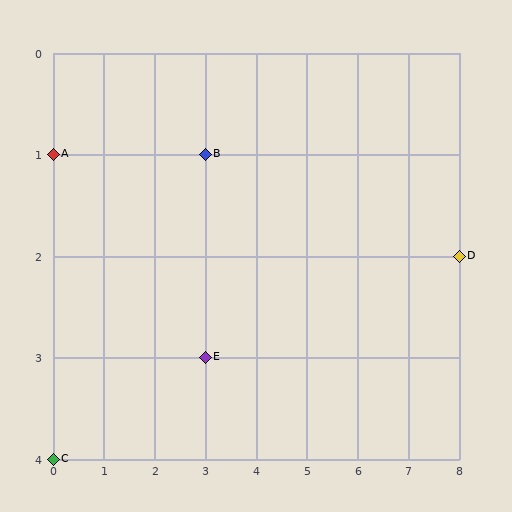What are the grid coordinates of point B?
Point B is at grid coordinates (3, 1).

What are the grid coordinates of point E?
Point E is at grid coordinates (3, 3).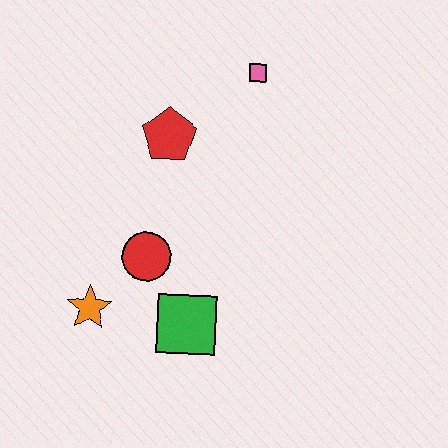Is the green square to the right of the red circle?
Yes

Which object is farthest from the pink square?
The orange star is farthest from the pink square.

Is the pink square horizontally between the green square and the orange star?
No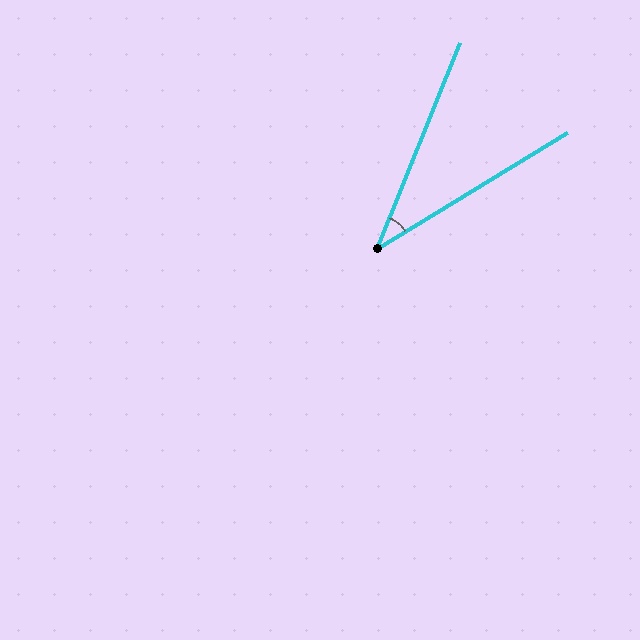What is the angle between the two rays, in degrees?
Approximately 37 degrees.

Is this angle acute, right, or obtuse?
It is acute.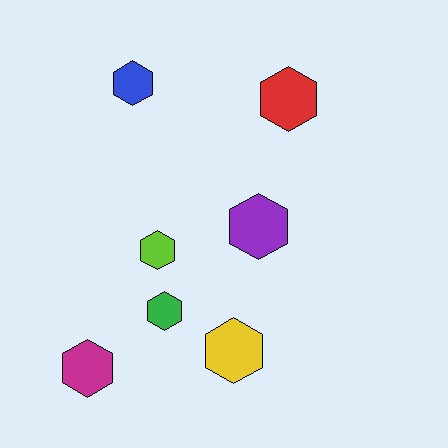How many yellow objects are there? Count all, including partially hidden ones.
There is 1 yellow object.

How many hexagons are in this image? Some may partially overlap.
There are 7 hexagons.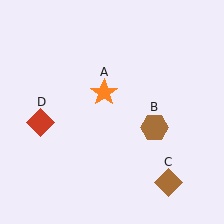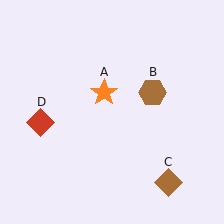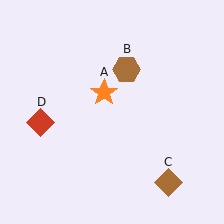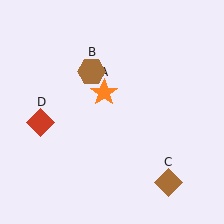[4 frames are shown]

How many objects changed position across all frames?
1 object changed position: brown hexagon (object B).